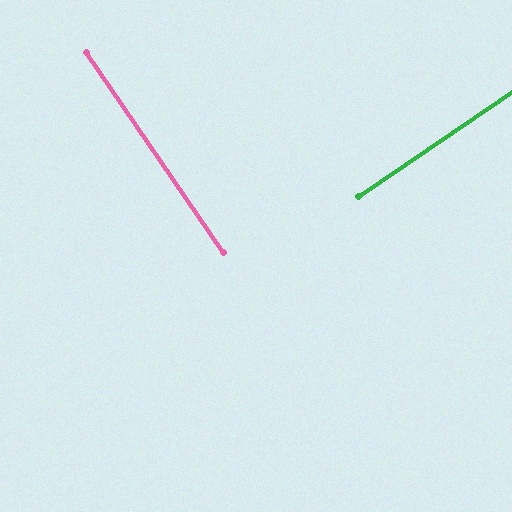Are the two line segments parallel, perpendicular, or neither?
Perpendicular — they meet at approximately 90°.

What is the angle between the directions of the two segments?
Approximately 90 degrees.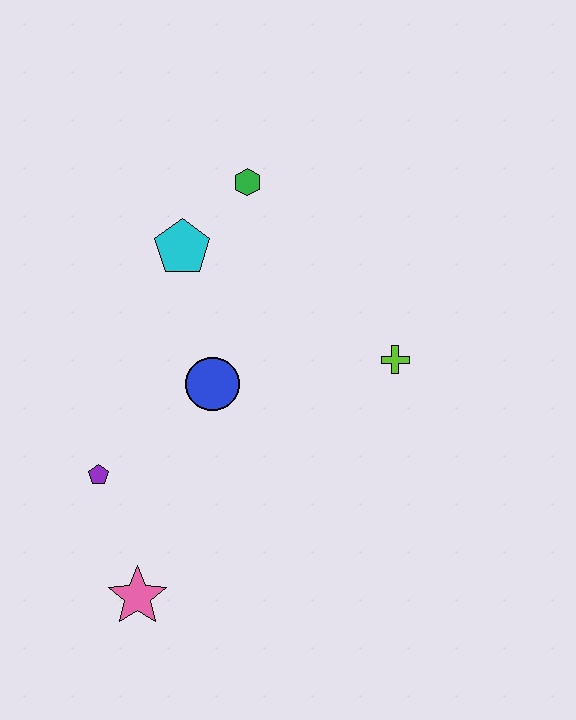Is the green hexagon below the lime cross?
No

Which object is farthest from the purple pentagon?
The green hexagon is farthest from the purple pentagon.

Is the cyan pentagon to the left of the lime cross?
Yes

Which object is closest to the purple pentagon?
The pink star is closest to the purple pentagon.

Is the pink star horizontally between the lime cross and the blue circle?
No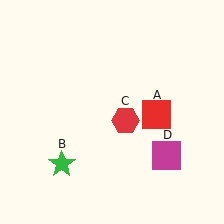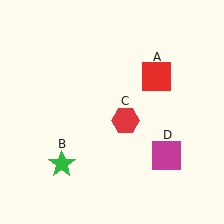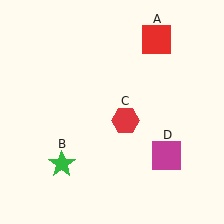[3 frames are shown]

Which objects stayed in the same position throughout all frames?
Green star (object B) and red hexagon (object C) and magenta square (object D) remained stationary.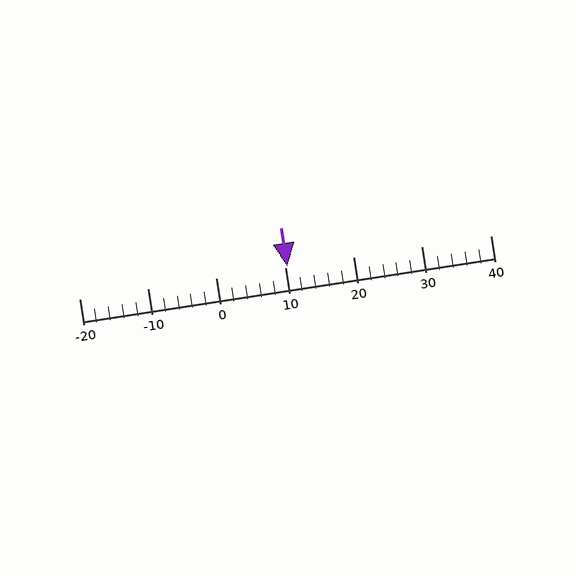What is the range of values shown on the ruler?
The ruler shows values from -20 to 40.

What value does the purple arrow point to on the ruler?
The purple arrow points to approximately 10.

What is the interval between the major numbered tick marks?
The major tick marks are spaced 10 units apart.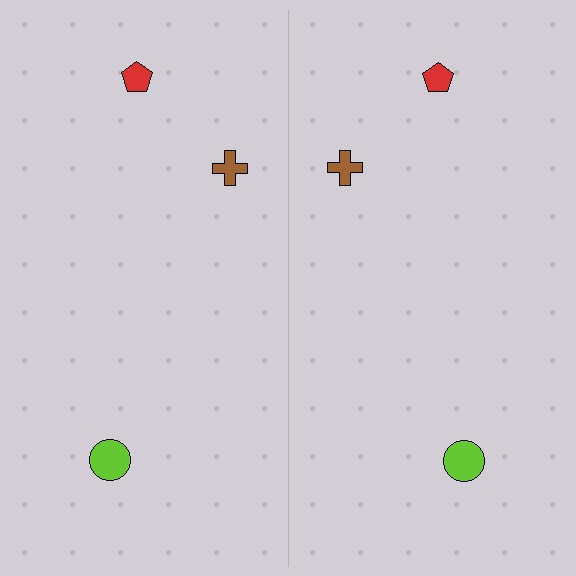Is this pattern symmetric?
Yes, this pattern has bilateral (reflection) symmetry.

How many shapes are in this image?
There are 6 shapes in this image.